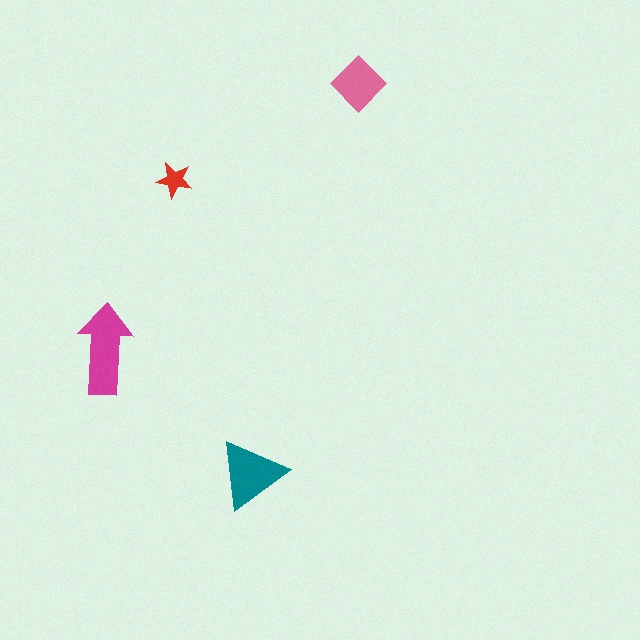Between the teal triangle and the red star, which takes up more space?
The teal triangle.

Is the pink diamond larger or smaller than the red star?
Larger.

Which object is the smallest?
The red star.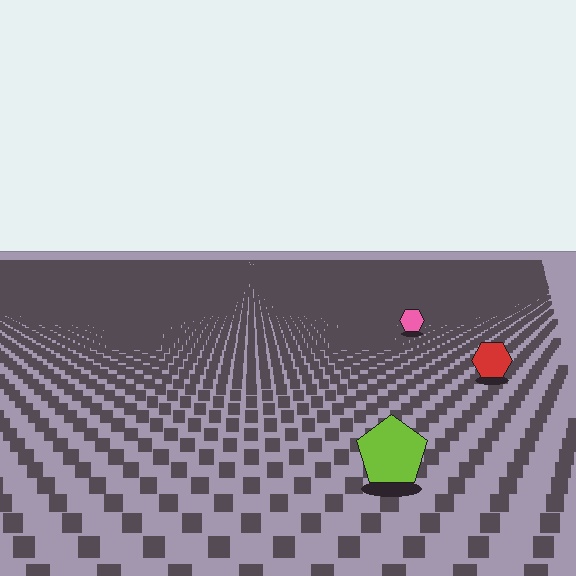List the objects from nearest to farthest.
From nearest to farthest: the lime pentagon, the red hexagon, the pink hexagon.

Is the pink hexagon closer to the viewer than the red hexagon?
No. The red hexagon is closer — you can tell from the texture gradient: the ground texture is coarser near it.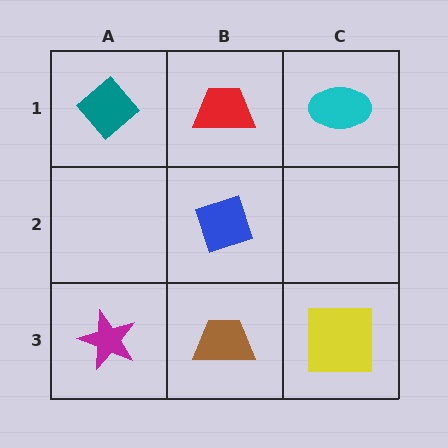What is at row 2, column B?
A blue diamond.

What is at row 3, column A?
A magenta star.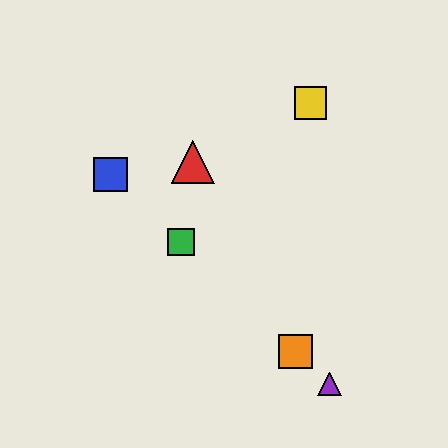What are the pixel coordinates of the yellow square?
The yellow square is at (310, 103).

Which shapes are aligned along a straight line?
The blue square, the green square, the purple triangle, the orange square are aligned along a straight line.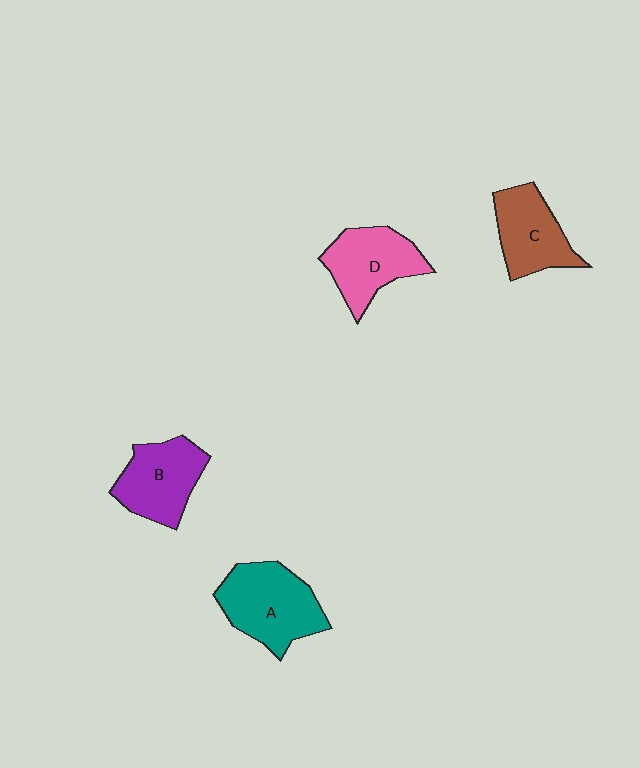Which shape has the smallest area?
Shape C (brown).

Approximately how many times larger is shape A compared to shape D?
Approximately 1.2 times.